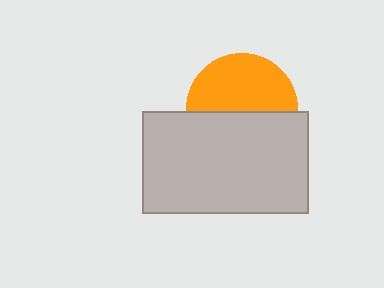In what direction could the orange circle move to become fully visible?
The orange circle could move up. That would shift it out from behind the light gray rectangle entirely.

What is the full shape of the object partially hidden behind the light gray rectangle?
The partially hidden object is an orange circle.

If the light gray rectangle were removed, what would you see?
You would see the complete orange circle.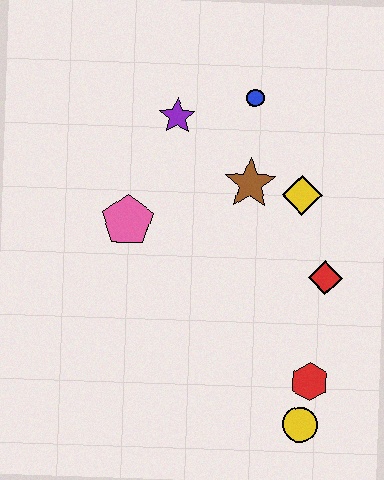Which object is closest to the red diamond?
The yellow diamond is closest to the red diamond.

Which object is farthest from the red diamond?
The purple star is farthest from the red diamond.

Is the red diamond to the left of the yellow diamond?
No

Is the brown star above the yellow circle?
Yes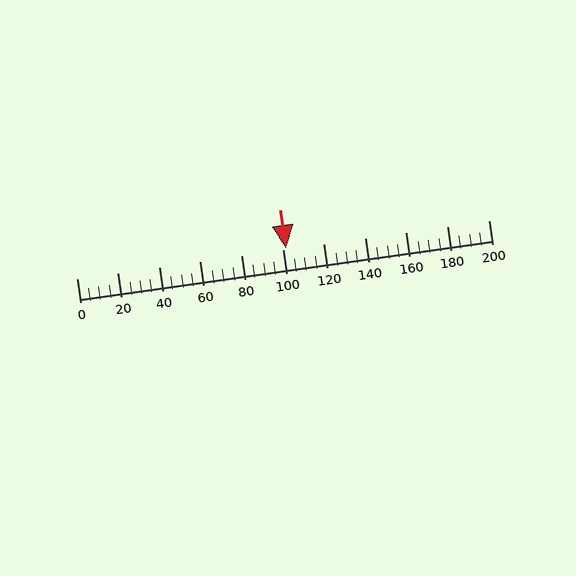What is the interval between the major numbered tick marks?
The major tick marks are spaced 20 units apart.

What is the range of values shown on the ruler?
The ruler shows values from 0 to 200.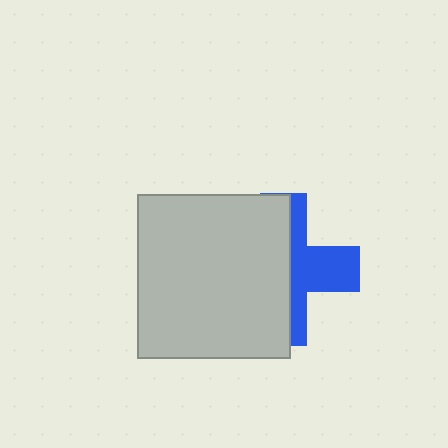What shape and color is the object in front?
The object in front is a light gray rectangle.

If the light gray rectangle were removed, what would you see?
You would see the complete blue cross.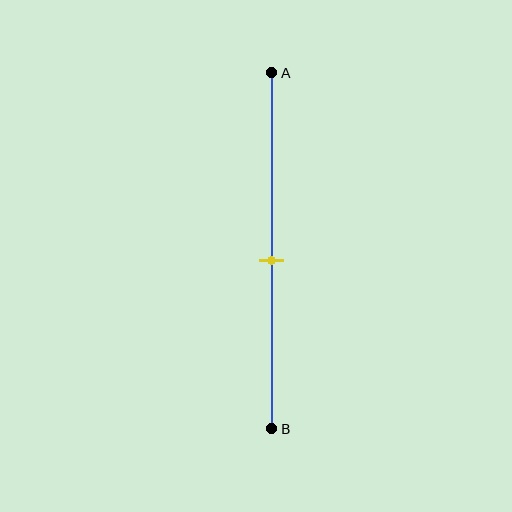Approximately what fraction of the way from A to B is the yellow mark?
The yellow mark is approximately 55% of the way from A to B.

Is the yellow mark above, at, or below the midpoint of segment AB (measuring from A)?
The yellow mark is approximately at the midpoint of segment AB.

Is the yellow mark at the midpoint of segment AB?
Yes, the mark is approximately at the midpoint.